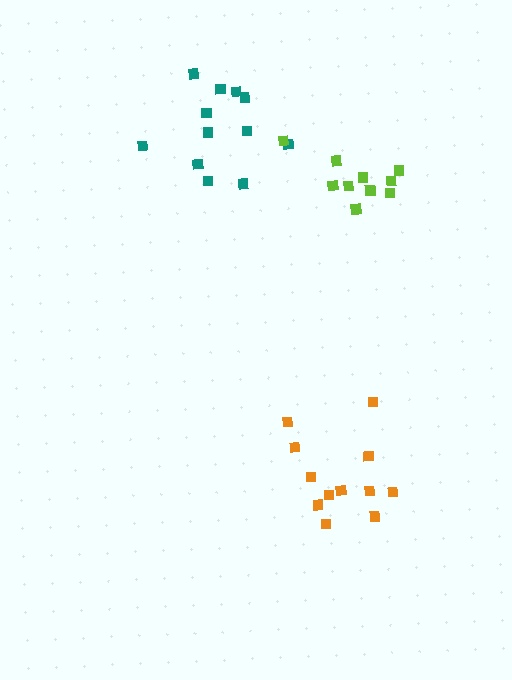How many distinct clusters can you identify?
There are 3 distinct clusters.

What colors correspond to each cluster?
The clusters are colored: orange, teal, lime.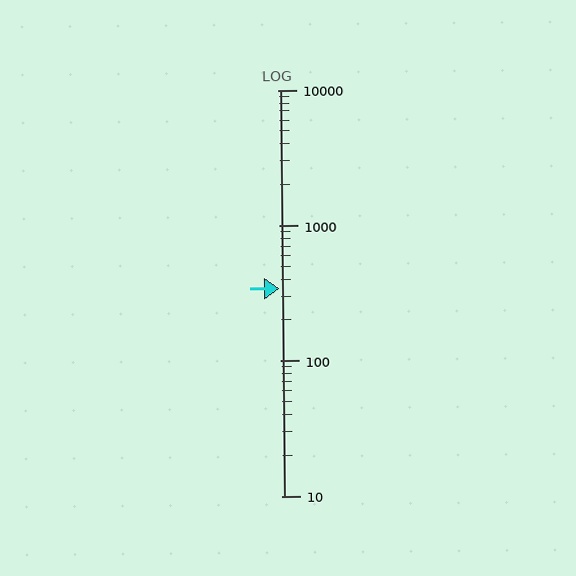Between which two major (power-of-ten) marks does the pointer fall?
The pointer is between 100 and 1000.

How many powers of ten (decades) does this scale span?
The scale spans 3 decades, from 10 to 10000.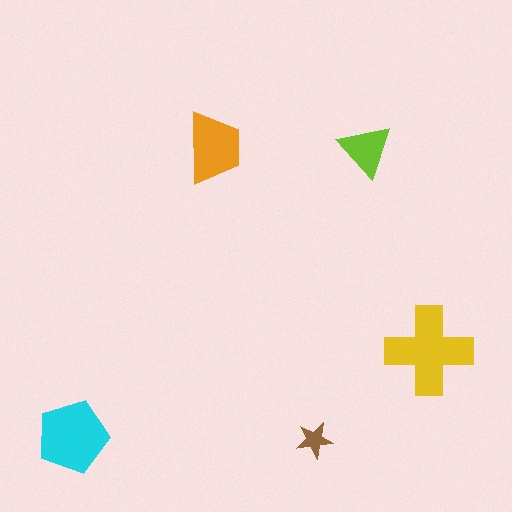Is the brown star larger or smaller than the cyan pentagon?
Smaller.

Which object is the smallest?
The brown star.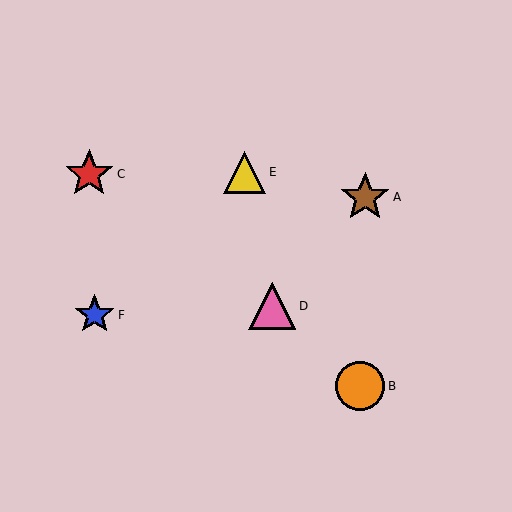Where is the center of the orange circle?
The center of the orange circle is at (360, 386).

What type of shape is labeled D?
Shape D is a pink triangle.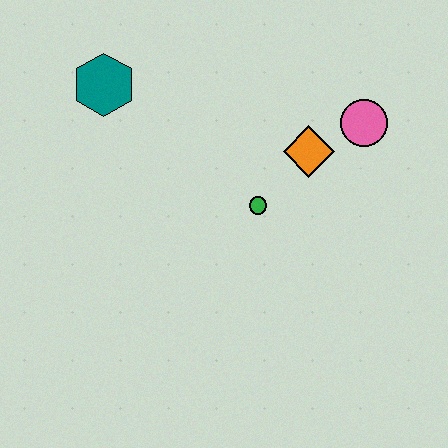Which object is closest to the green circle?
The orange diamond is closest to the green circle.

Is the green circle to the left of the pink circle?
Yes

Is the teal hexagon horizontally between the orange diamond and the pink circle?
No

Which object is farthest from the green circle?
The teal hexagon is farthest from the green circle.